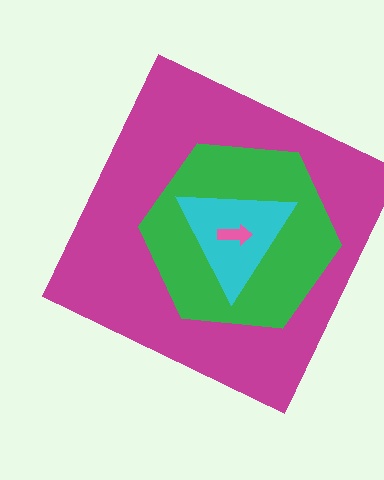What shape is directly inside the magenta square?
The green hexagon.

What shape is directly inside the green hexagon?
The cyan triangle.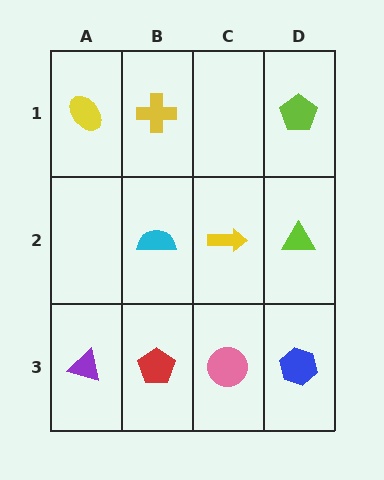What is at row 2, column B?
A cyan semicircle.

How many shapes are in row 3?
4 shapes.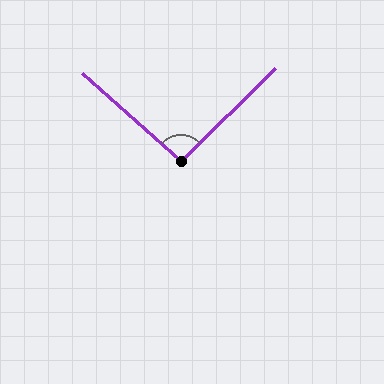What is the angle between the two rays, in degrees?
Approximately 94 degrees.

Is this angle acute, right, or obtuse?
It is approximately a right angle.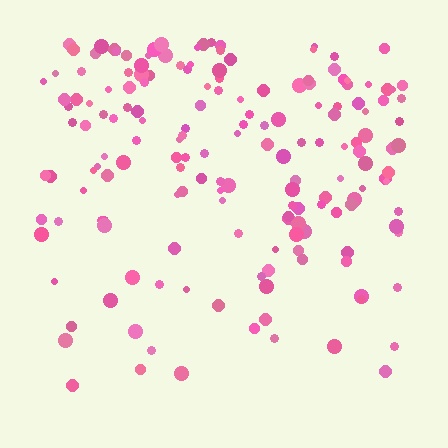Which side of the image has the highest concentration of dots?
The top.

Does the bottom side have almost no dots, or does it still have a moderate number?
Still a moderate number, just noticeably fewer than the top.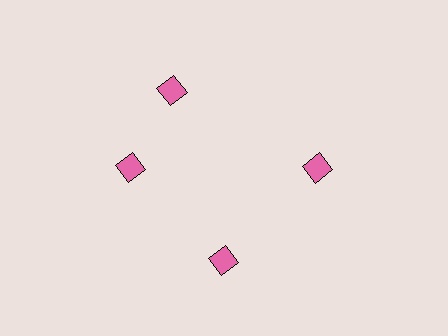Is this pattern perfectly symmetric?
No. The 4 pink diamonds are arranged in a ring, but one element near the 12 o'clock position is rotated out of alignment along the ring, breaking the 4-fold rotational symmetry.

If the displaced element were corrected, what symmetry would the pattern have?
It would have 4-fold rotational symmetry — the pattern would map onto itself every 90 degrees.